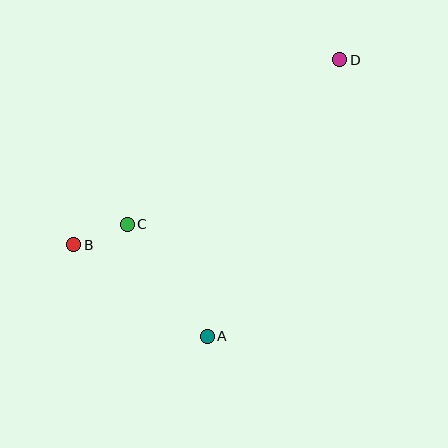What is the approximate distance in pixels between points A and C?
The distance between A and C is approximately 137 pixels.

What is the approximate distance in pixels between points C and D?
The distance between C and D is approximately 269 pixels.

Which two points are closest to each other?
Points B and C are closest to each other.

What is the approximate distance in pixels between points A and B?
The distance between A and B is approximately 162 pixels.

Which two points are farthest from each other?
Points B and D are farthest from each other.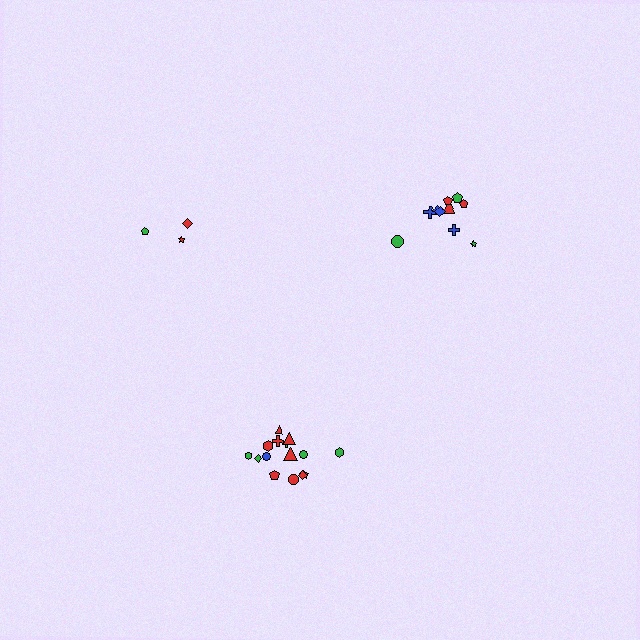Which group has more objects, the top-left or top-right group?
The top-right group.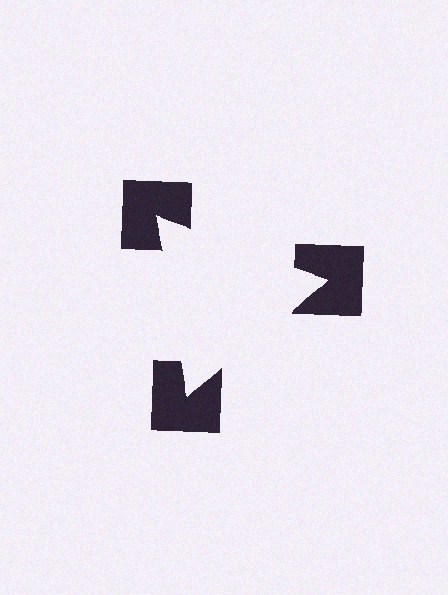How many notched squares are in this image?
There are 3 — one at each vertex of the illusory triangle.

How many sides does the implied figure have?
3 sides.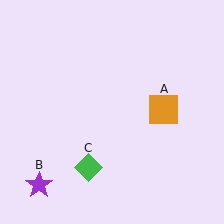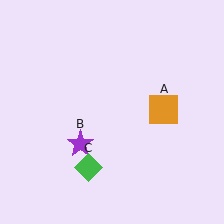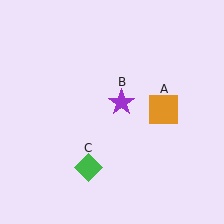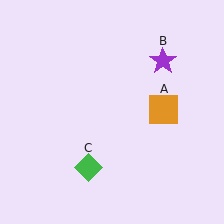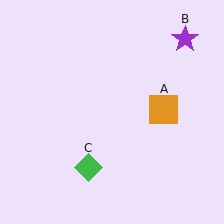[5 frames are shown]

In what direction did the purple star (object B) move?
The purple star (object B) moved up and to the right.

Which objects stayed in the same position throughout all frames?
Orange square (object A) and green diamond (object C) remained stationary.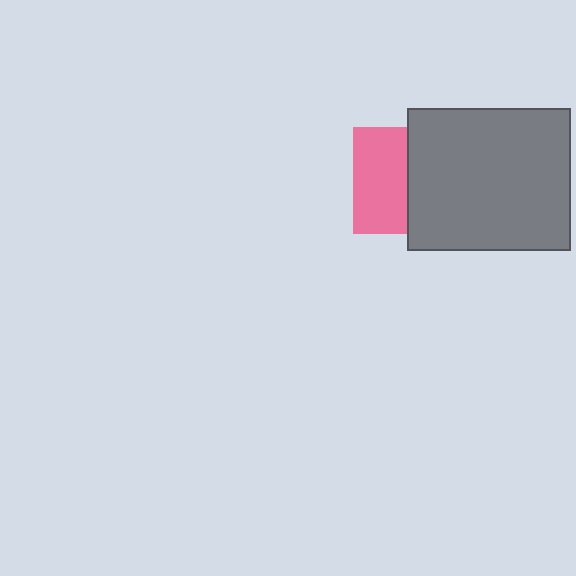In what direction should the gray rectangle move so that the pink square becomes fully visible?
The gray rectangle should move right. That is the shortest direction to clear the overlap and leave the pink square fully visible.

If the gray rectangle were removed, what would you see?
You would see the complete pink square.